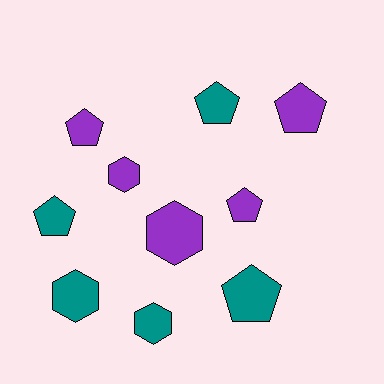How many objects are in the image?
There are 10 objects.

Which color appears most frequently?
Teal, with 5 objects.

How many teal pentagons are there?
There are 3 teal pentagons.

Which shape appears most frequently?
Pentagon, with 6 objects.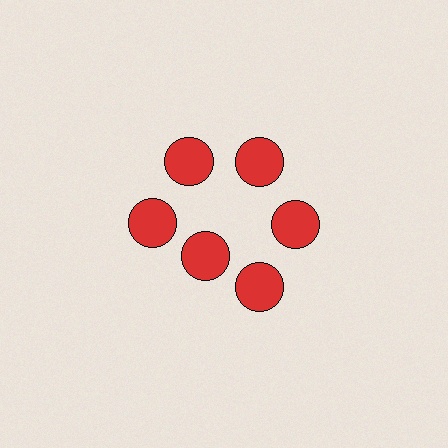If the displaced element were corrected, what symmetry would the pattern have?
It would have 6-fold rotational symmetry — the pattern would map onto itself every 60 degrees.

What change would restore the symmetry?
The symmetry would be restored by moving it outward, back onto the ring so that all 6 circles sit at equal angles and equal distance from the center.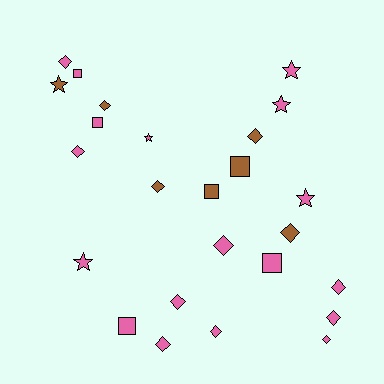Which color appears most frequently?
Pink, with 18 objects.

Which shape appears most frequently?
Diamond, with 13 objects.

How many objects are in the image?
There are 25 objects.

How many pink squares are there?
There are 4 pink squares.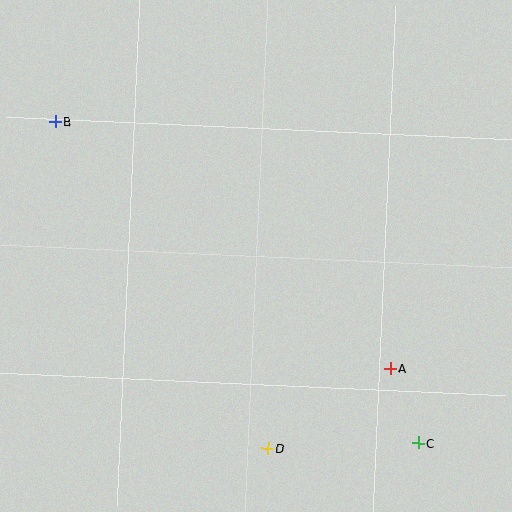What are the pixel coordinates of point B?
Point B is at (55, 122).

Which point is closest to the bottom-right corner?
Point C is closest to the bottom-right corner.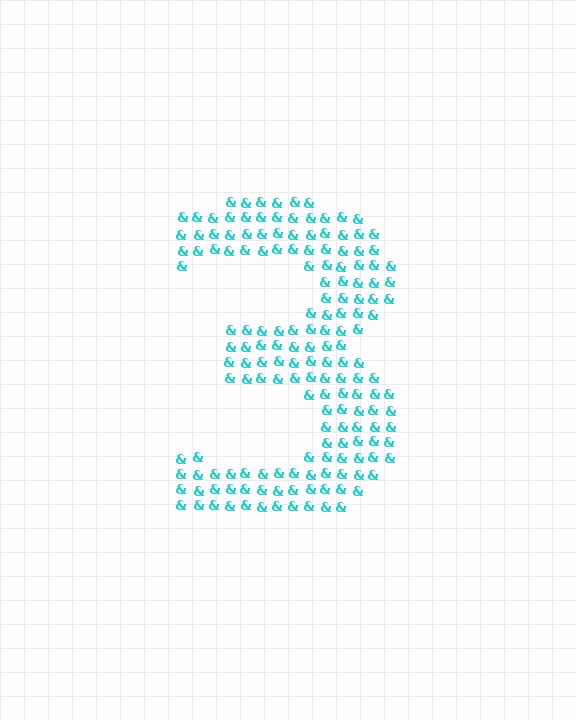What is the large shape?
The large shape is the digit 3.